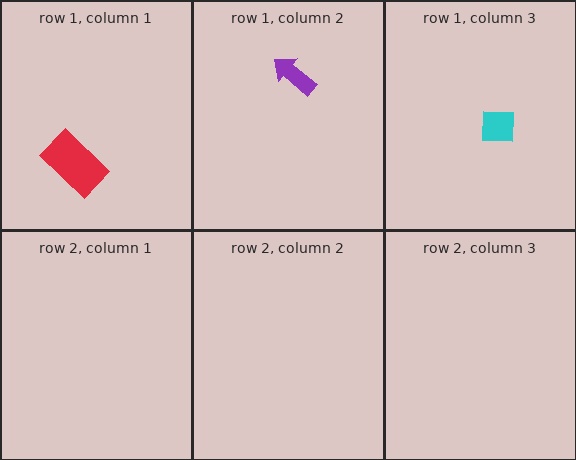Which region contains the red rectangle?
The row 1, column 1 region.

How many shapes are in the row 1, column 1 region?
1.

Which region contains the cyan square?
The row 1, column 3 region.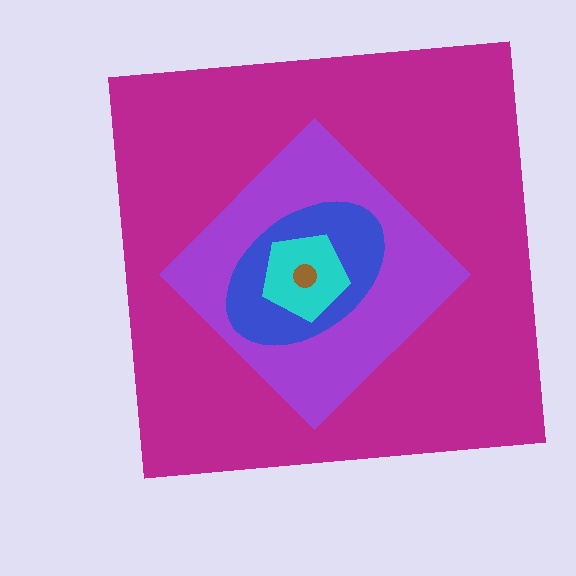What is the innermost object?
The brown circle.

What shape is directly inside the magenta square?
The purple diamond.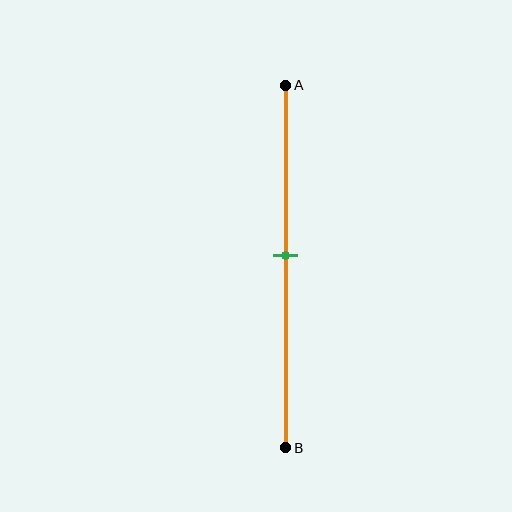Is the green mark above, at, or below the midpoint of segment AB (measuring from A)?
The green mark is approximately at the midpoint of segment AB.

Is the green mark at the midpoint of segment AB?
Yes, the mark is approximately at the midpoint.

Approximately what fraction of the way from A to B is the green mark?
The green mark is approximately 45% of the way from A to B.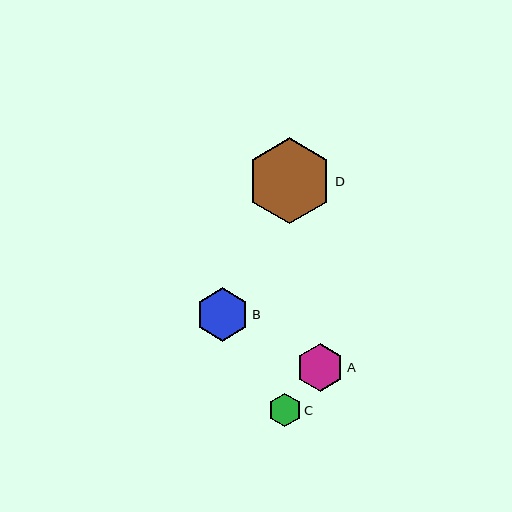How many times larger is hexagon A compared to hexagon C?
Hexagon A is approximately 1.4 times the size of hexagon C.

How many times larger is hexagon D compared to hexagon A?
Hexagon D is approximately 1.8 times the size of hexagon A.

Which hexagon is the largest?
Hexagon D is the largest with a size of approximately 85 pixels.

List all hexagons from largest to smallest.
From largest to smallest: D, B, A, C.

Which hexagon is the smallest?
Hexagon C is the smallest with a size of approximately 33 pixels.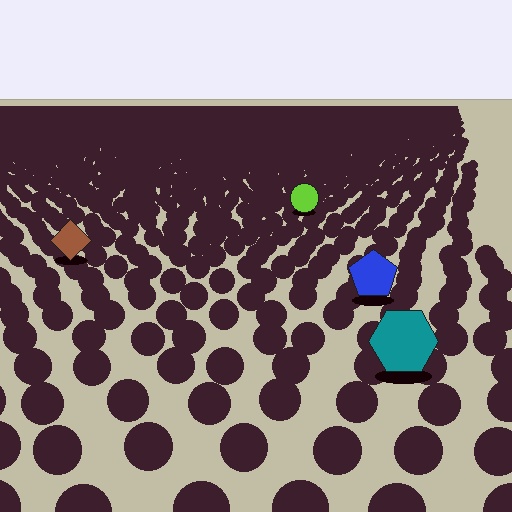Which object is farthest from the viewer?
The lime circle is farthest from the viewer. It appears smaller and the ground texture around it is denser.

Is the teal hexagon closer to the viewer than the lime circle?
Yes. The teal hexagon is closer — you can tell from the texture gradient: the ground texture is coarser near it.